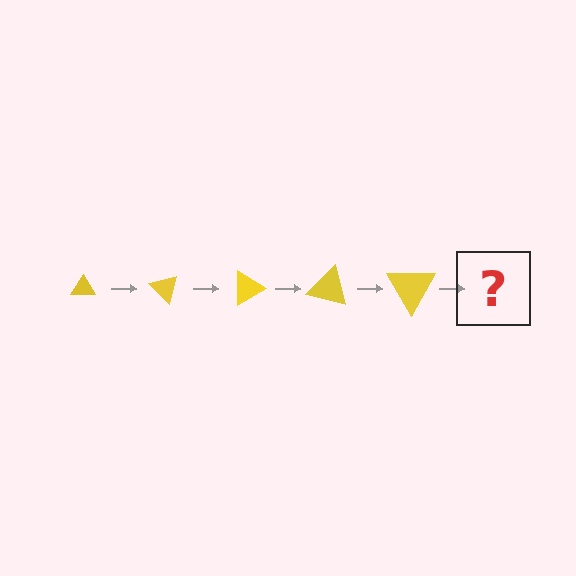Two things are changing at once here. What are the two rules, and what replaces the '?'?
The two rules are that the triangle grows larger each step and it rotates 45 degrees each step. The '?' should be a triangle, larger than the previous one and rotated 225 degrees from the start.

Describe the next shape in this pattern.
It should be a triangle, larger than the previous one and rotated 225 degrees from the start.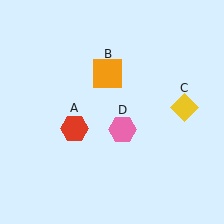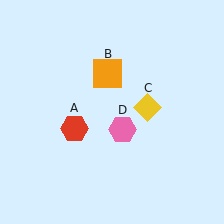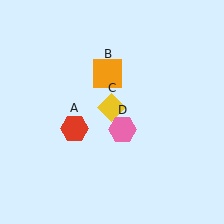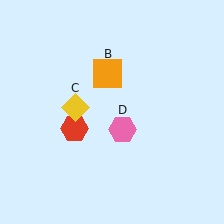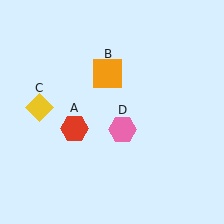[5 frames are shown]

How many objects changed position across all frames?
1 object changed position: yellow diamond (object C).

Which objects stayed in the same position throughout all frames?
Red hexagon (object A) and orange square (object B) and pink hexagon (object D) remained stationary.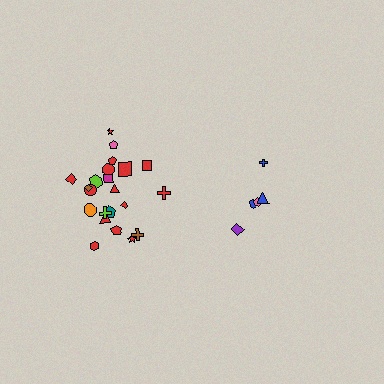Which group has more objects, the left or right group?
The left group.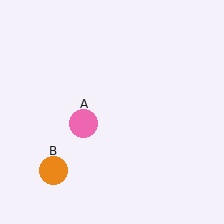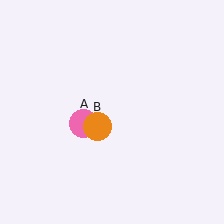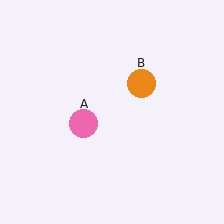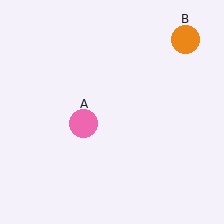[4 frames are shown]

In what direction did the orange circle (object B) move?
The orange circle (object B) moved up and to the right.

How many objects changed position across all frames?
1 object changed position: orange circle (object B).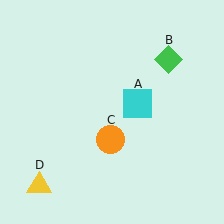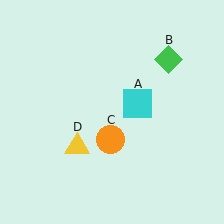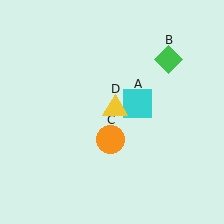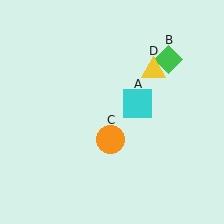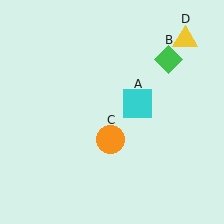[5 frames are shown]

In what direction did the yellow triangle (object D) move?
The yellow triangle (object D) moved up and to the right.